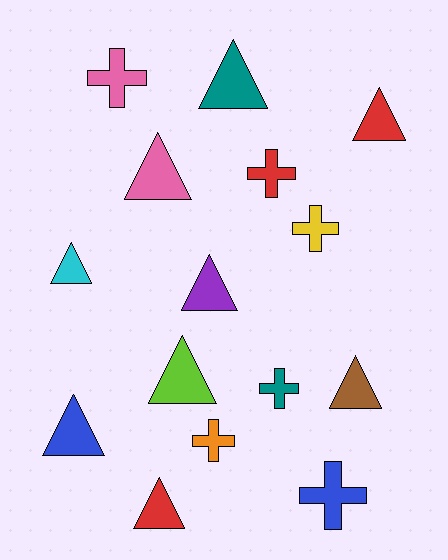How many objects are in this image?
There are 15 objects.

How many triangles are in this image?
There are 9 triangles.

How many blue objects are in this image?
There are 2 blue objects.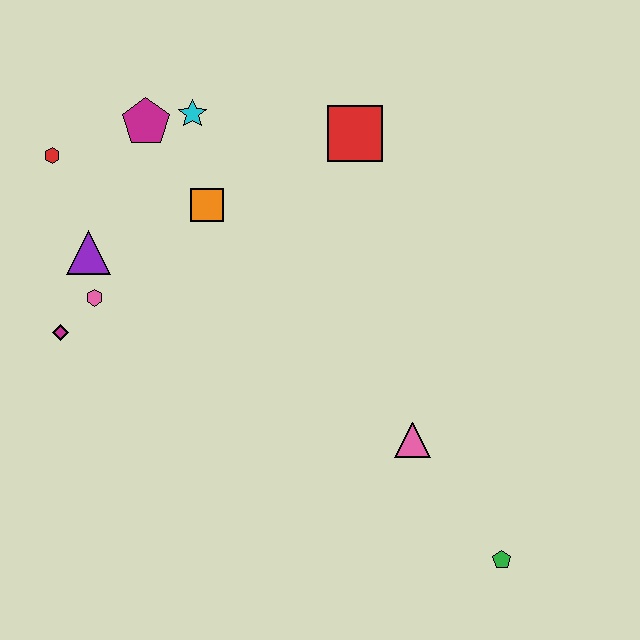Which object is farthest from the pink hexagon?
The green pentagon is farthest from the pink hexagon.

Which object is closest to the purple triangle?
The pink hexagon is closest to the purple triangle.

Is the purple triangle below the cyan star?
Yes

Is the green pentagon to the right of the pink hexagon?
Yes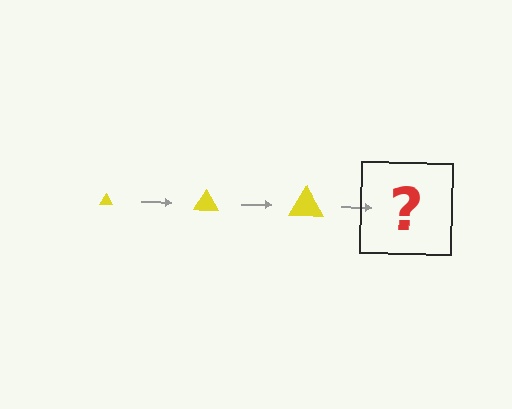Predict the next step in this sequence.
The next step is a yellow triangle, larger than the previous one.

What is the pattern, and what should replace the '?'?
The pattern is that the triangle gets progressively larger each step. The '?' should be a yellow triangle, larger than the previous one.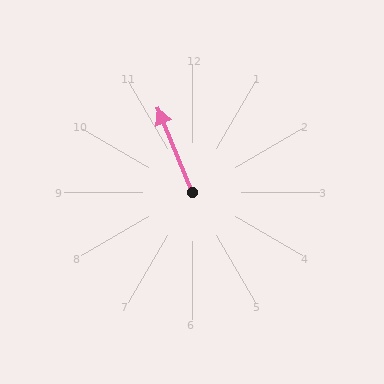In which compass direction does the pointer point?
North.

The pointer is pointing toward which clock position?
Roughly 11 o'clock.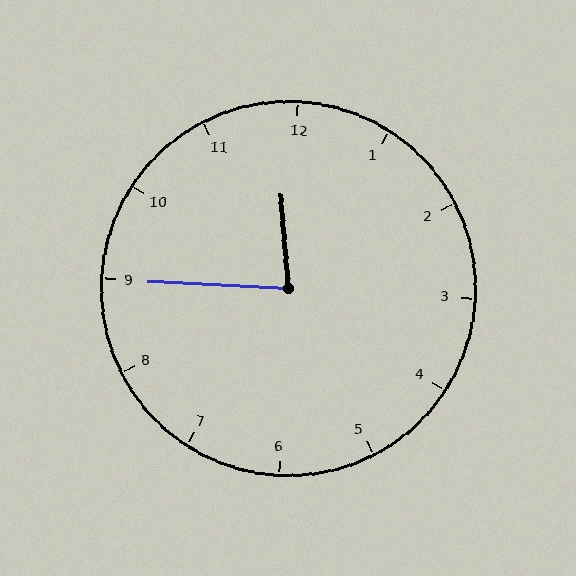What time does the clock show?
11:45.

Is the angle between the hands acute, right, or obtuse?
It is acute.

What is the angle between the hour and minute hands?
Approximately 82 degrees.